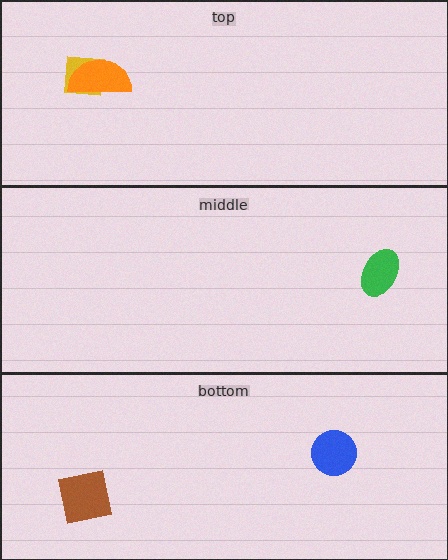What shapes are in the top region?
The yellow square, the orange semicircle.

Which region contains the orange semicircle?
The top region.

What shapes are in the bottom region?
The brown square, the blue circle.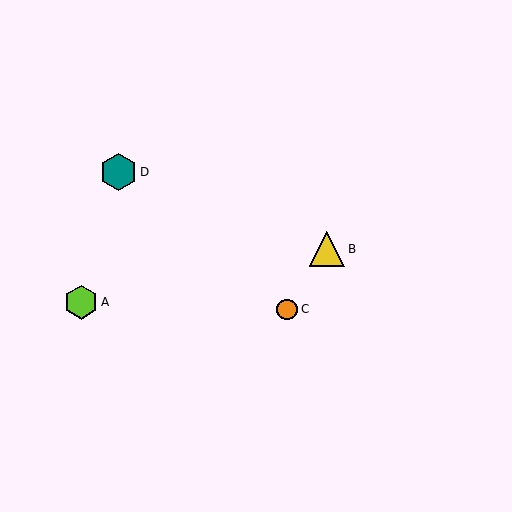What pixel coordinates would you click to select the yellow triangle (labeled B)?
Click at (327, 249) to select the yellow triangle B.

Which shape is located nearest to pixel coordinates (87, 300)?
The lime hexagon (labeled A) at (81, 302) is nearest to that location.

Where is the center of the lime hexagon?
The center of the lime hexagon is at (81, 302).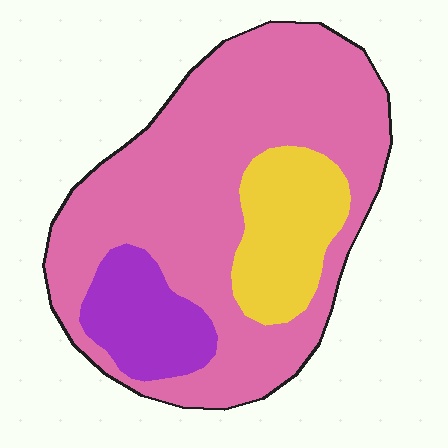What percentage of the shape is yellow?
Yellow covers roughly 15% of the shape.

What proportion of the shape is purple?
Purple takes up less than a sixth of the shape.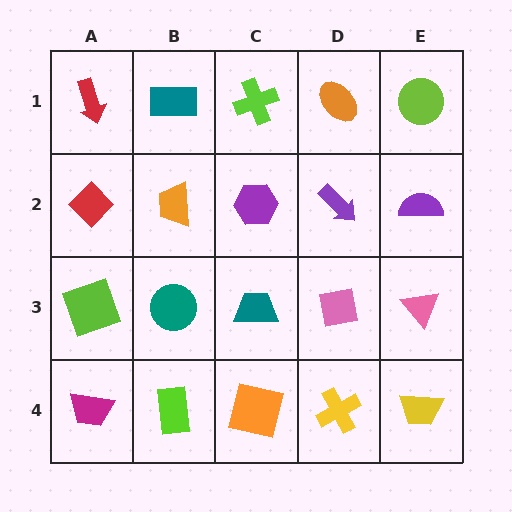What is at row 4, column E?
A yellow trapezoid.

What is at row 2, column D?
A purple arrow.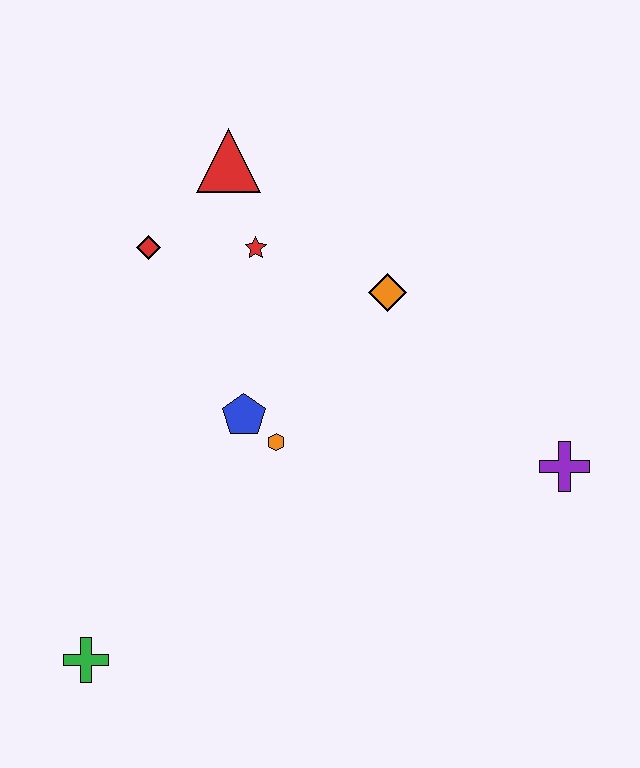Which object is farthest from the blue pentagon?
The purple cross is farthest from the blue pentagon.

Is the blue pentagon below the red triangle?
Yes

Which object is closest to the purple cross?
The orange diamond is closest to the purple cross.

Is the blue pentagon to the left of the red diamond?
No